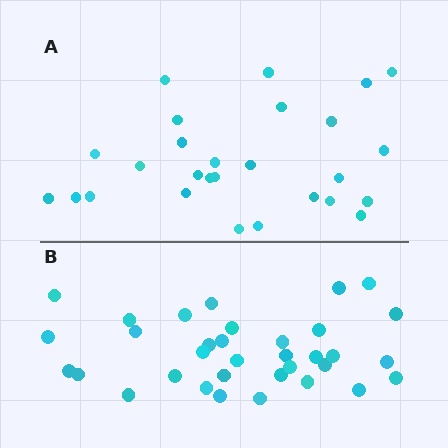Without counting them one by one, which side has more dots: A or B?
Region B (the bottom region) has more dots.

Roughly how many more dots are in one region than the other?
Region B has roughly 8 or so more dots than region A.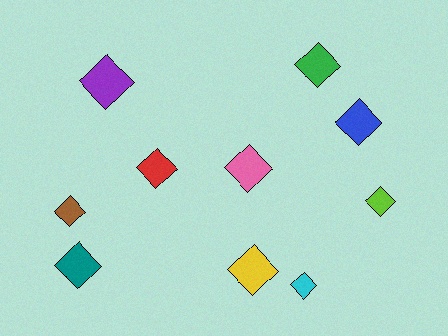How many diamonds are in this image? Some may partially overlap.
There are 10 diamonds.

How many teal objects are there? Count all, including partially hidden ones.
There is 1 teal object.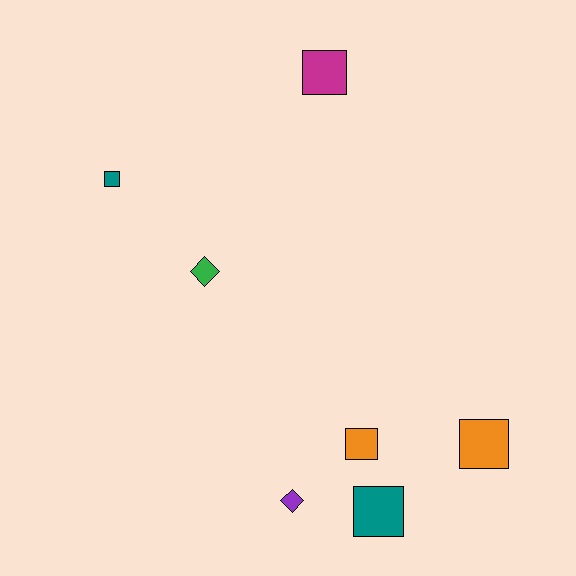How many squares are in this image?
There are 5 squares.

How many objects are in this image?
There are 7 objects.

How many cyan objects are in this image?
There are no cyan objects.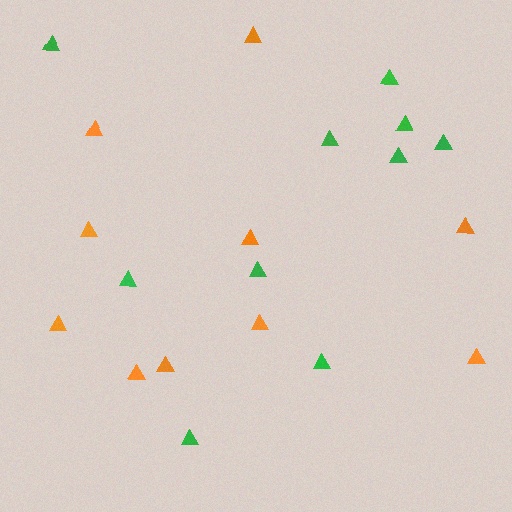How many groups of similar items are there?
There are 2 groups: one group of orange triangles (10) and one group of green triangles (10).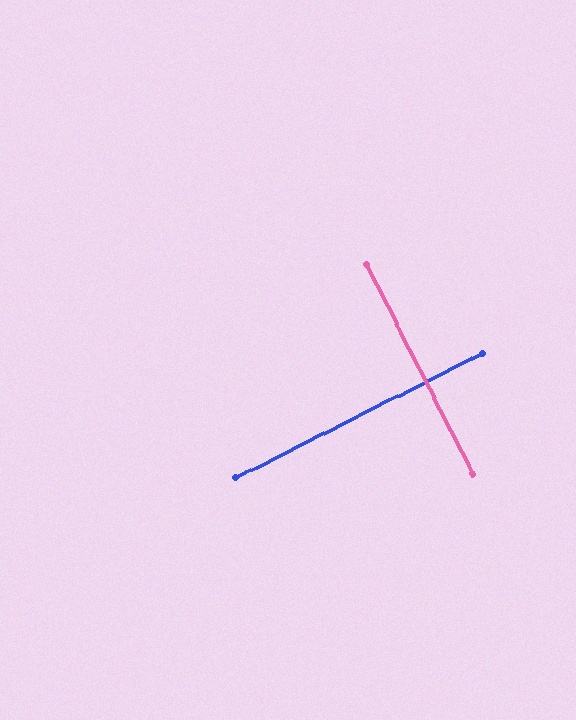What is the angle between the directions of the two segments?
Approximately 90 degrees.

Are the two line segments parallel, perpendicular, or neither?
Perpendicular — they meet at approximately 90°.